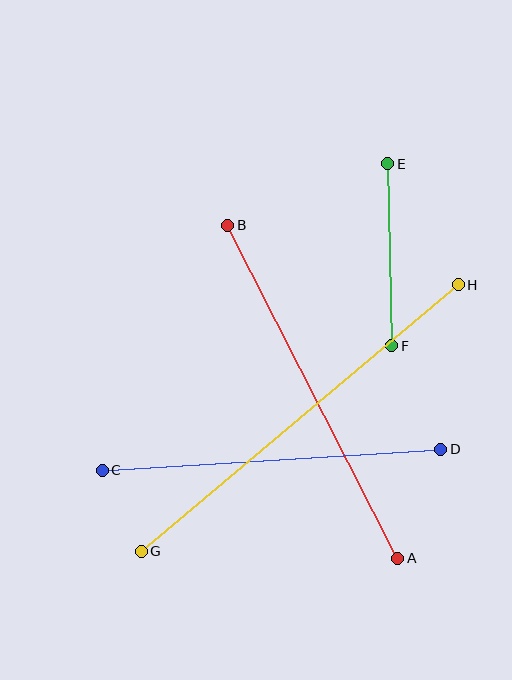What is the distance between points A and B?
The distance is approximately 374 pixels.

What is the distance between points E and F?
The distance is approximately 182 pixels.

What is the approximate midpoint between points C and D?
The midpoint is at approximately (271, 460) pixels.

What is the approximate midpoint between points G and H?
The midpoint is at approximately (300, 418) pixels.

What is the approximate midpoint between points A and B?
The midpoint is at approximately (313, 392) pixels.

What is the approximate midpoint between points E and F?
The midpoint is at approximately (390, 255) pixels.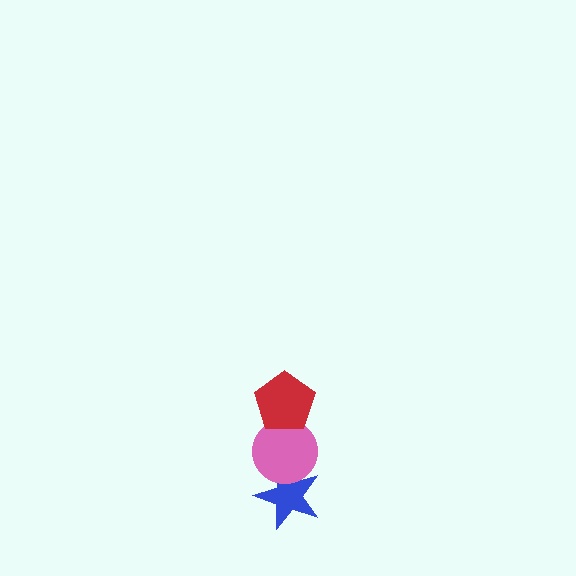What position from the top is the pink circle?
The pink circle is 2nd from the top.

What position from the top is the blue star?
The blue star is 3rd from the top.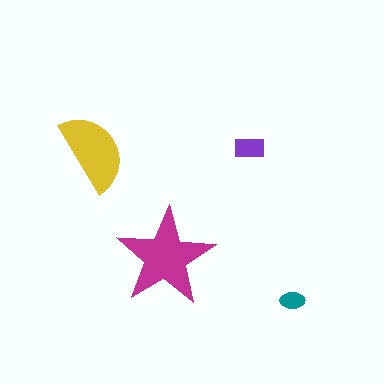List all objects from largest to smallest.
The magenta star, the yellow semicircle, the purple rectangle, the teal ellipse.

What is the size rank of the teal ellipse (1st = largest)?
4th.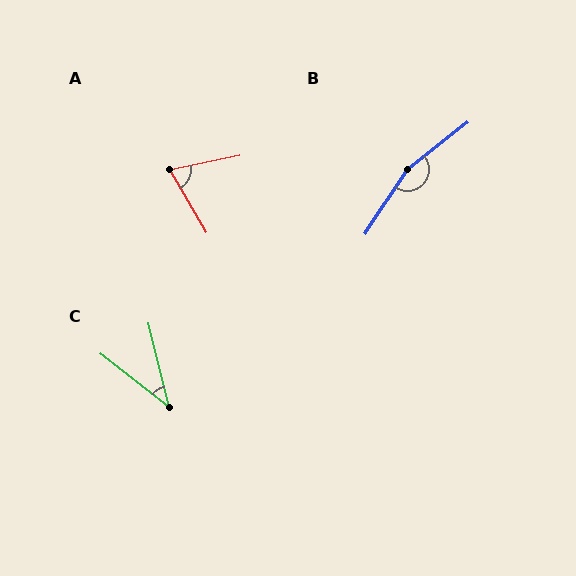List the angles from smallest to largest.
C (38°), A (71°), B (162°).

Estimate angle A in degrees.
Approximately 71 degrees.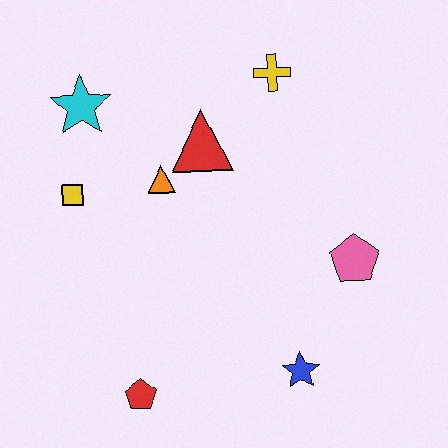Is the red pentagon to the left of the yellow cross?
Yes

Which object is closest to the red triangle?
The orange triangle is closest to the red triangle.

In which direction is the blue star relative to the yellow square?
The blue star is to the right of the yellow square.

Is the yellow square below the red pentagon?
No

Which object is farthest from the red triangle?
The red pentagon is farthest from the red triangle.